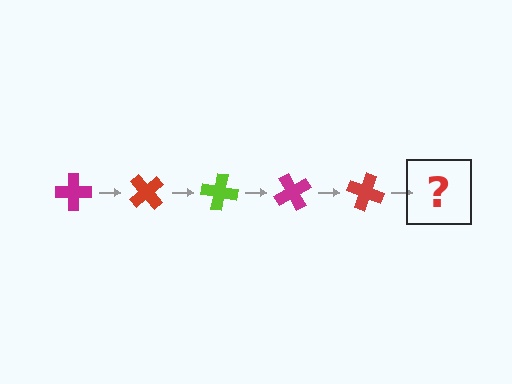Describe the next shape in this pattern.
It should be a lime cross, rotated 250 degrees from the start.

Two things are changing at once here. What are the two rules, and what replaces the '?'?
The two rules are that it rotates 50 degrees each step and the color cycles through magenta, red, and lime. The '?' should be a lime cross, rotated 250 degrees from the start.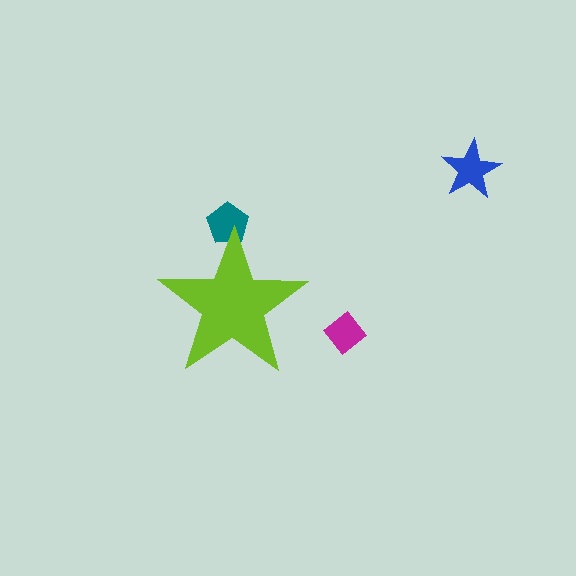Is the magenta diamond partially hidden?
No, the magenta diamond is fully visible.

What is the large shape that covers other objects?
A lime star.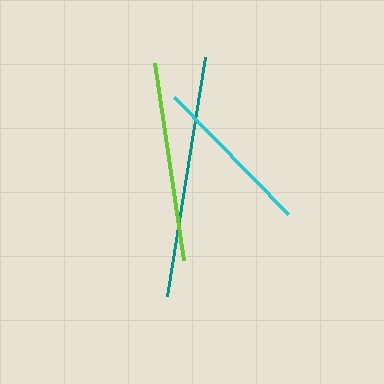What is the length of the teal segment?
The teal segment is approximately 242 pixels long.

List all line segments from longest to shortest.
From longest to shortest: teal, lime, cyan.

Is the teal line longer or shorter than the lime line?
The teal line is longer than the lime line.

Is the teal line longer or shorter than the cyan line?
The teal line is longer than the cyan line.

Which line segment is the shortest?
The cyan line is the shortest at approximately 162 pixels.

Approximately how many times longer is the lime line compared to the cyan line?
The lime line is approximately 1.2 times the length of the cyan line.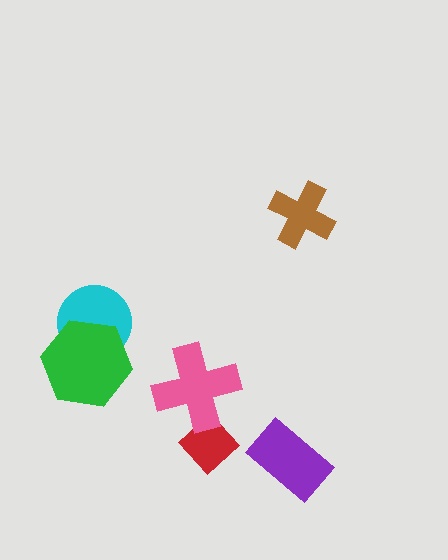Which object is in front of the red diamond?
The pink cross is in front of the red diamond.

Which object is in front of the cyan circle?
The green hexagon is in front of the cyan circle.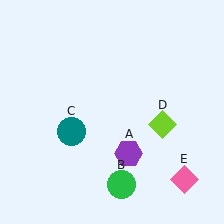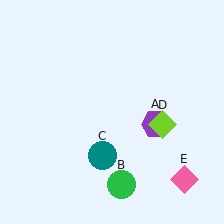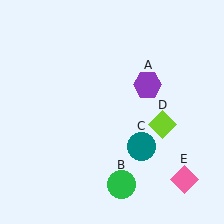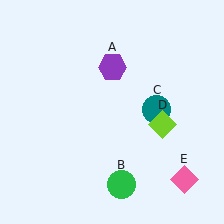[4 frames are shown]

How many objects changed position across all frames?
2 objects changed position: purple hexagon (object A), teal circle (object C).